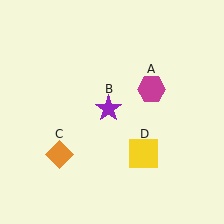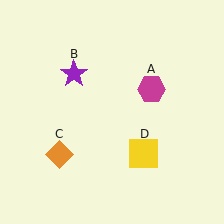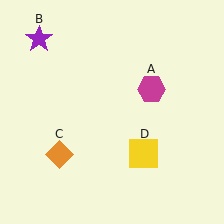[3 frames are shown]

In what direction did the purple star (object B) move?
The purple star (object B) moved up and to the left.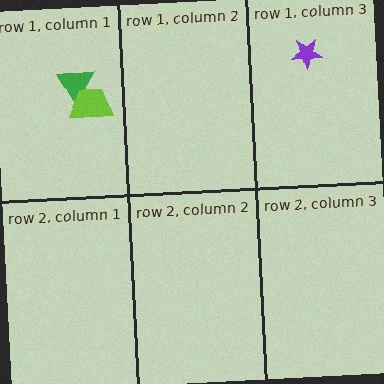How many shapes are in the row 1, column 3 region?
1.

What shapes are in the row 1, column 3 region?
The purple star.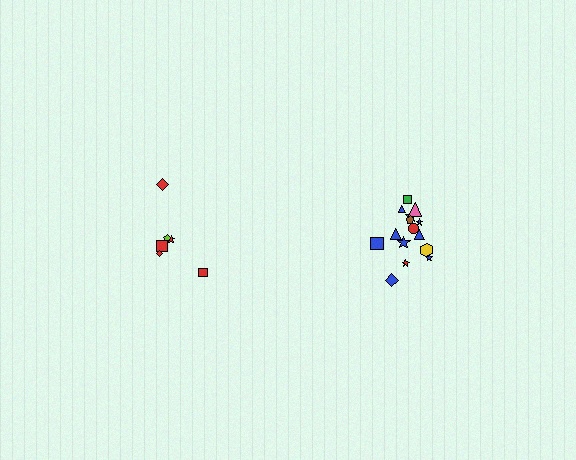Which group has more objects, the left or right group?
The right group.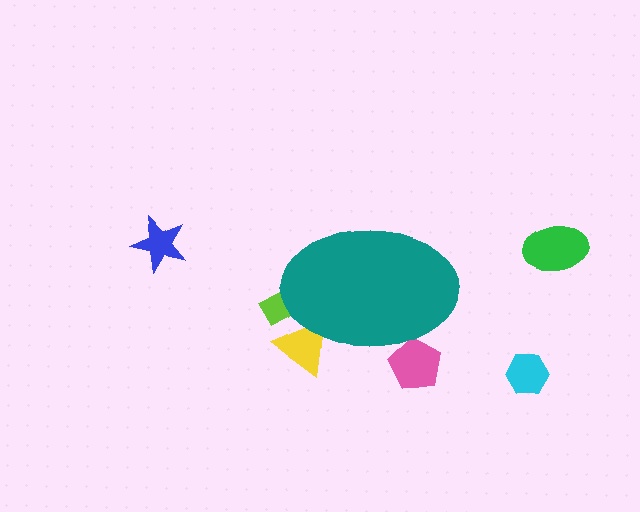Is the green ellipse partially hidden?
No, the green ellipse is fully visible.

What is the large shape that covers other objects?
A teal ellipse.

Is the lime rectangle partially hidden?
Yes, the lime rectangle is partially hidden behind the teal ellipse.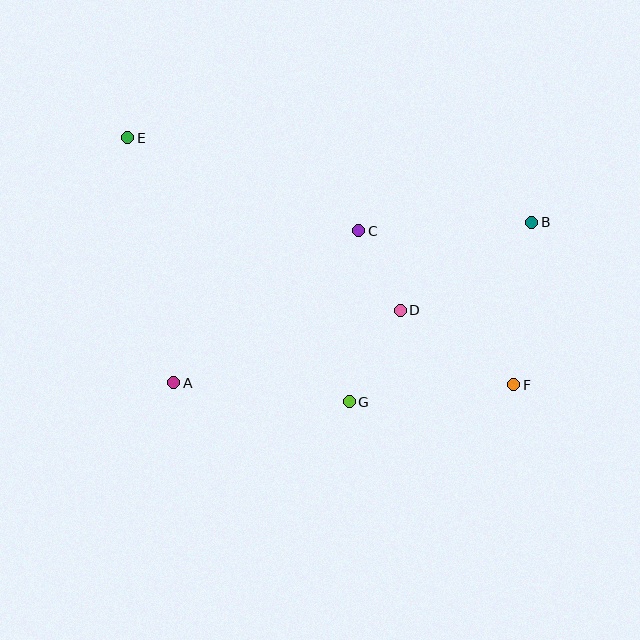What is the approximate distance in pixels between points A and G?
The distance between A and G is approximately 176 pixels.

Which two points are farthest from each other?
Points E and F are farthest from each other.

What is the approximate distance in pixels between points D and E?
The distance between D and E is approximately 322 pixels.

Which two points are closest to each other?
Points C and D are closest to each other.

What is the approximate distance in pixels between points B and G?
The distance between B and G is approximately 256 pixels.